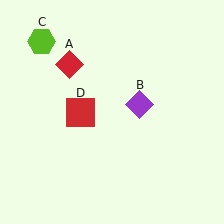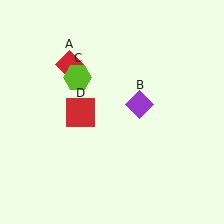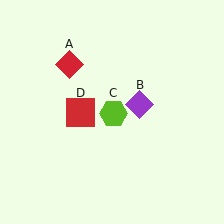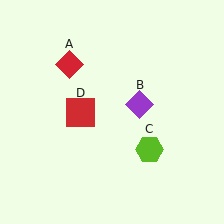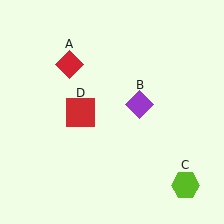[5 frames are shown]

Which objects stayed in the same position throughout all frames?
Red diamond (object A) and purple diamond (object B) and red square (object D) remained stationary.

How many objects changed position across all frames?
1 object changed position: lime hexagon (object C).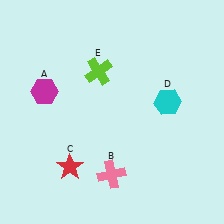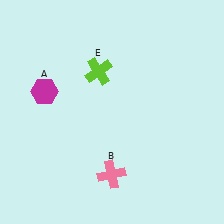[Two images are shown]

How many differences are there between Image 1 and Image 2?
There are 2 differences between the two images.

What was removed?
The red star (C), the cyan hexagon (D) were removed in Image 2.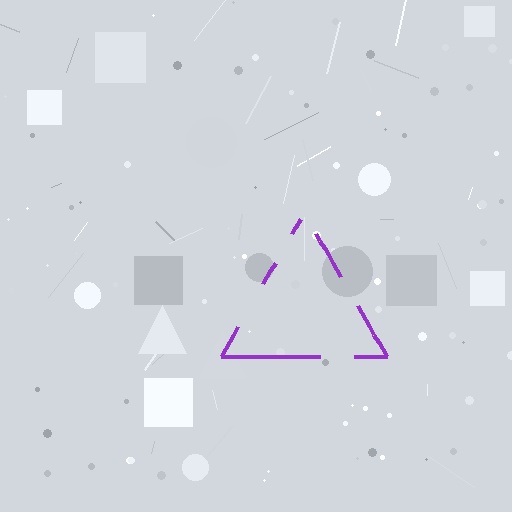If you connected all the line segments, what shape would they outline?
They would outline a triangle.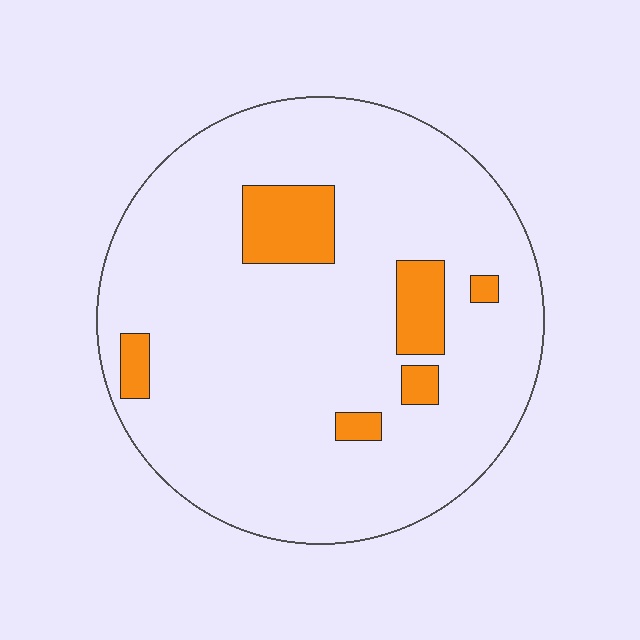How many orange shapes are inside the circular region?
6.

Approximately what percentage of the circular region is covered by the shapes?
Approximately 10%.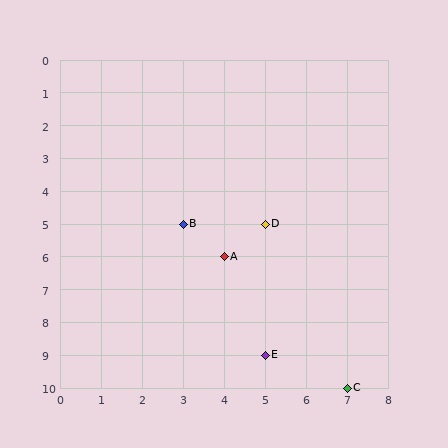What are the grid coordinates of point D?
Point D is at grid coordinates (5, 5).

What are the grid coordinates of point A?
Point A is at grid coordinates (4, 6).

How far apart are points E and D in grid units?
Points E and D are 4 rows apart.